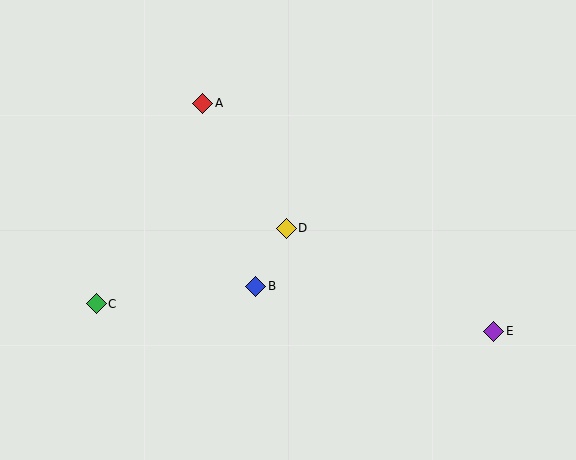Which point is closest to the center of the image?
Point D at (286, 228) is closest to the center.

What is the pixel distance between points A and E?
The distance between A and E is 370 pixels.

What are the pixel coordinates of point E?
Point E is at (494, 331).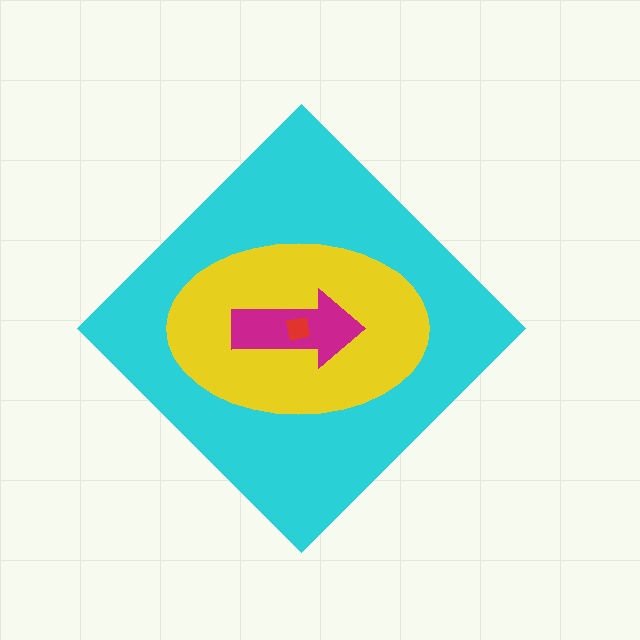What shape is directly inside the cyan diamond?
The yellow ellipse.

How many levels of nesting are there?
4.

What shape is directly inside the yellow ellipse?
The magenta arrow.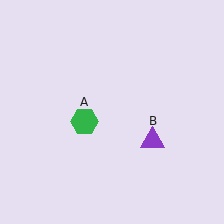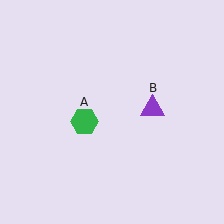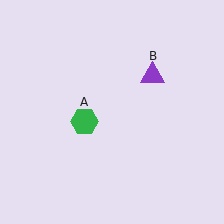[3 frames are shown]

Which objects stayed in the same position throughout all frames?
Green hexagon (object A) remained stationary.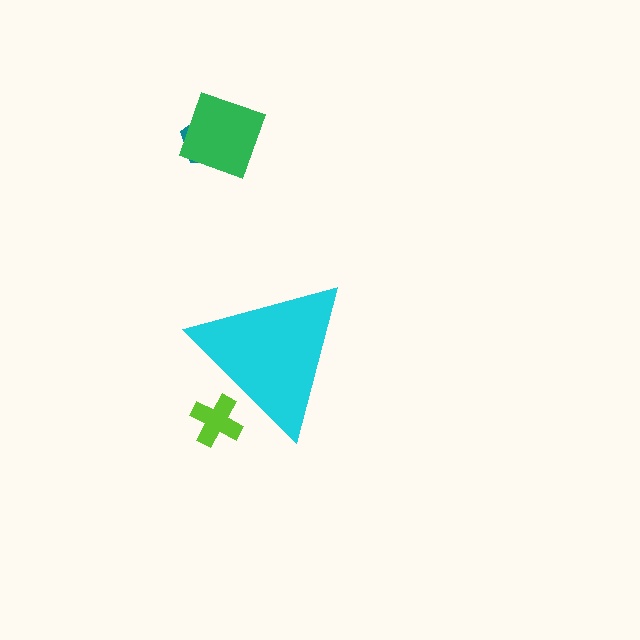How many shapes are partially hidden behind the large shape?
1 shape is partially hidden.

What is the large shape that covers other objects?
A cyan triangle.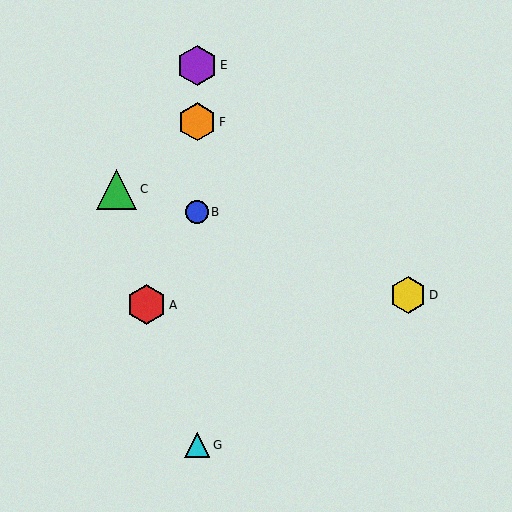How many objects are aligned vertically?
4 objects (B, E, F, G) are aligned vertically.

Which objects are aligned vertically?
Objects B, E, F, G are aligned vertically.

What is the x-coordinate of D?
Object D is at x≈408.